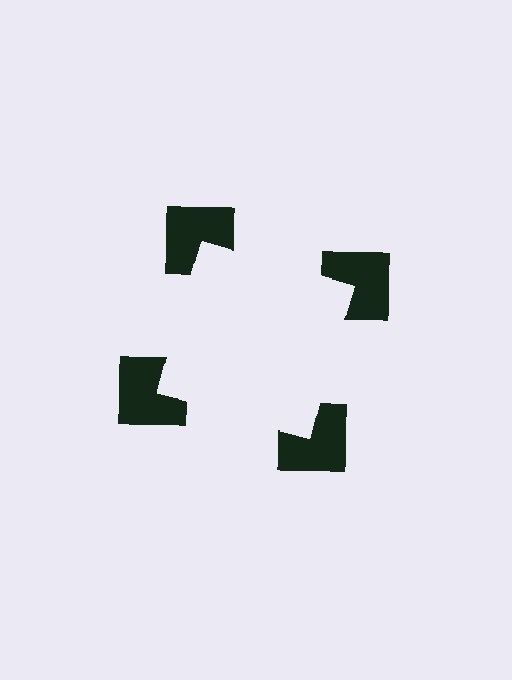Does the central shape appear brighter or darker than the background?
It typically appears slightly brighter than the background, even though no actual brightness change is drawn.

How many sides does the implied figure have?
4 sides.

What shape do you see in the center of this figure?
An illusory square — its edges are inferred from the aligned wedge cuts in the notched squares, not physically drawn.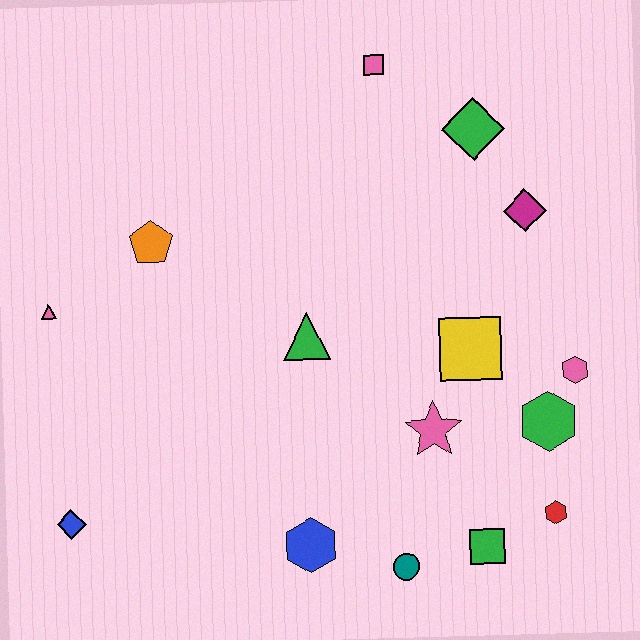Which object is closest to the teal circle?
The green square is closest to the teal circle.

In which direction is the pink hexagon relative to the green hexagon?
The pink hexagon is above the green hexagon.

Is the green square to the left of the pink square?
No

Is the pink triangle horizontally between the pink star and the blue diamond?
No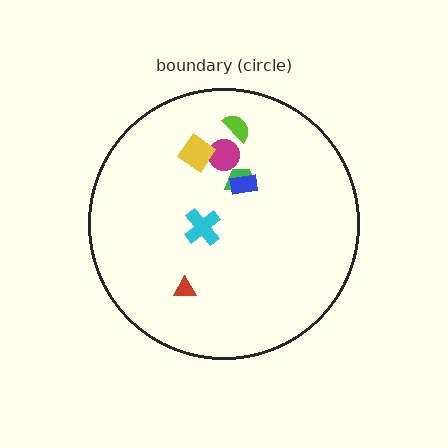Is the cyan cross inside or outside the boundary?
Inside.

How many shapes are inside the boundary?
7 inside, 0 outside.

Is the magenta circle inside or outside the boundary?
Inside.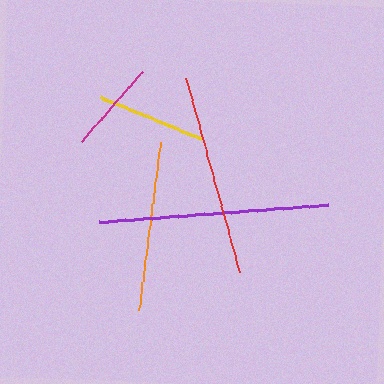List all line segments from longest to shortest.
From longest to shortest: purple, red, orange, yellow, magenta.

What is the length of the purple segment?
The purple segment is approximately 230 pixels long.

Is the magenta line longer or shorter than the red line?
The red line is longer than the magenta line.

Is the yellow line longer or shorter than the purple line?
The purple line is longer than the yellow line.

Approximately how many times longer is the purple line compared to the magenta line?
The purple line is approximately 2.5 times the length of the magenta line.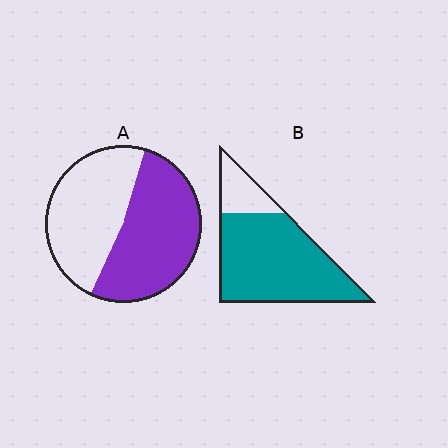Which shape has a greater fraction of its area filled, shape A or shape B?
Shape B.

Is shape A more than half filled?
Roughly half.